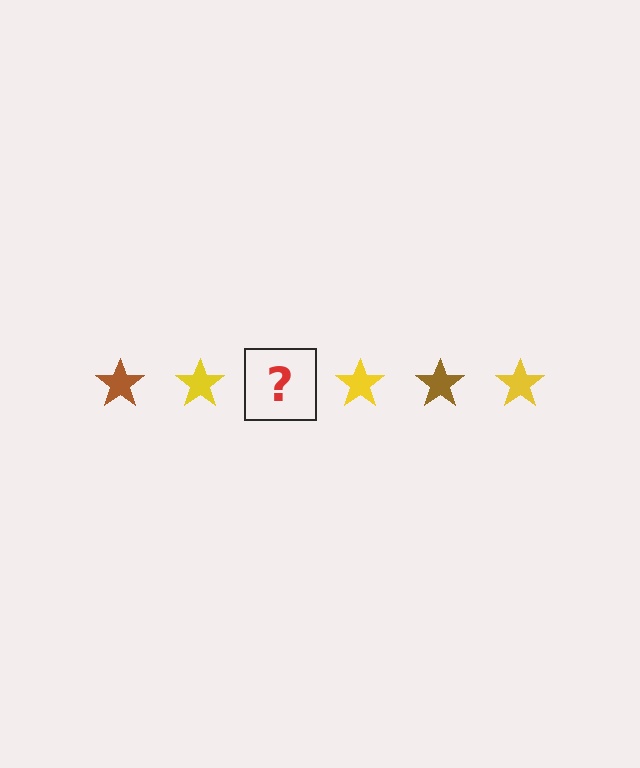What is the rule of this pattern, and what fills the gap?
The rule is that the pattern cycles through brown, yellow stars. The gap should be filled with a brown star.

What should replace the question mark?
The question mark should be replaced with a brown star.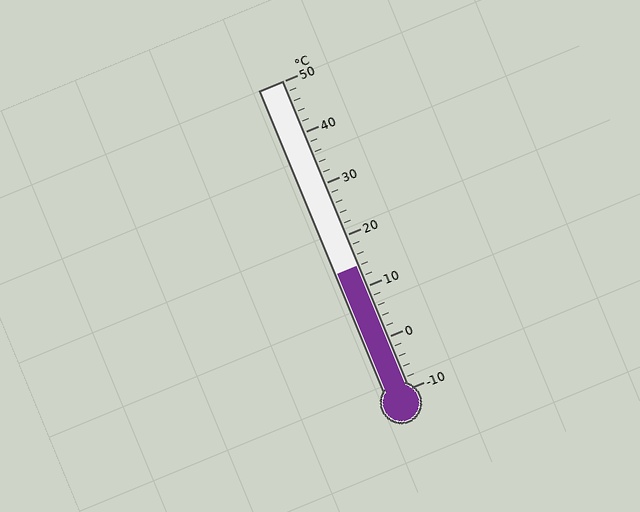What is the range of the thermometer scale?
The thermometer scale ranges from -10°C to 50°C.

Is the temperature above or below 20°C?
The temperature is below 20°C.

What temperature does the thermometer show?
The thermometer shows approximately 14°C.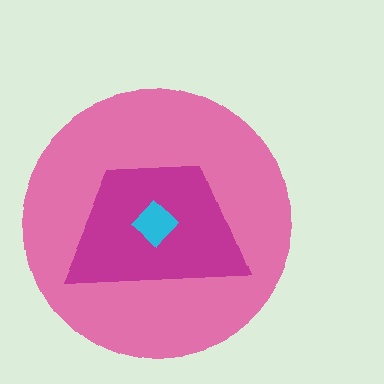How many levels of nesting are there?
3.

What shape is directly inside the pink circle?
The magenta trapezoid.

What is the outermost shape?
The pink circle.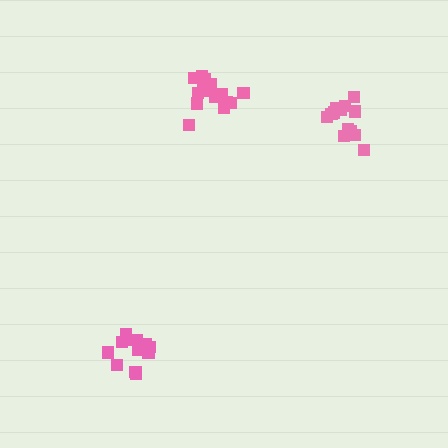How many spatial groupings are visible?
There are 3 spatial groupings.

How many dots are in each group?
Group 1: 14 dots, Group 2: 13 dots, Group 3: 12 dots (39 total).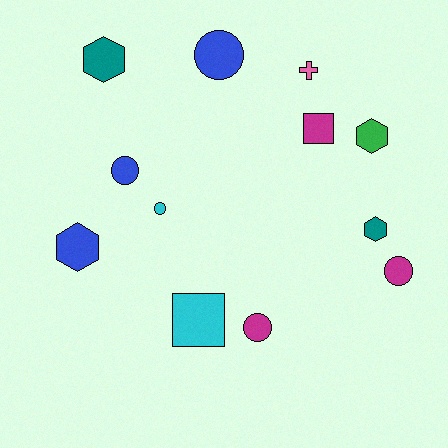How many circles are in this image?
There are 5 circles.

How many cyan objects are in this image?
There are 2 cyan objects.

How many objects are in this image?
There are 12 objects.